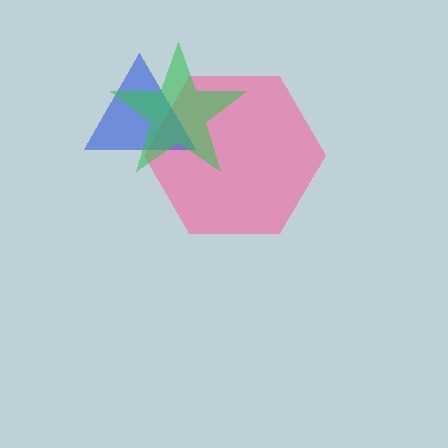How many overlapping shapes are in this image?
There are 3 overlapping shapes in the image.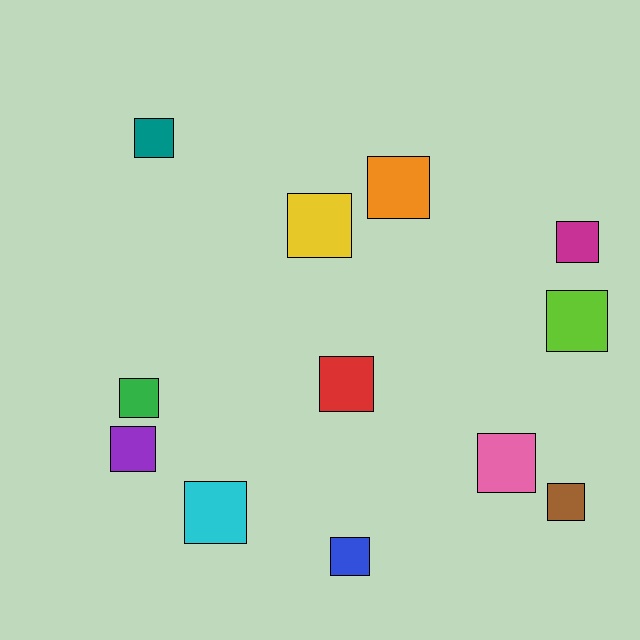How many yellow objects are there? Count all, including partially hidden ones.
There is 1 yellow object.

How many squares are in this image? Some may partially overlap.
There are 12 squares.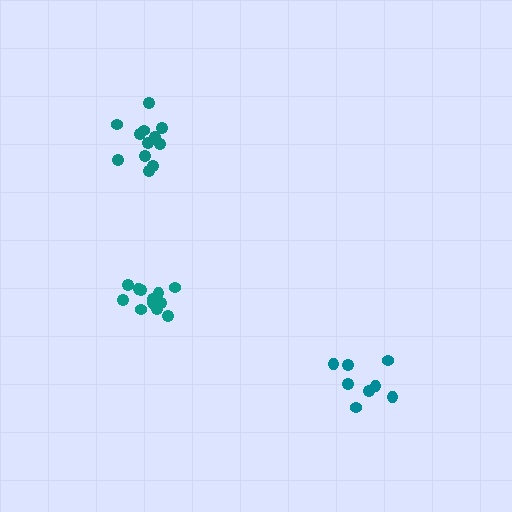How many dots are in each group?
Group 1: 13 dots, Group 2: 8 dots, Group 3: 12 dots (33 total).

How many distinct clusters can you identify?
There are 3 distinct clusters.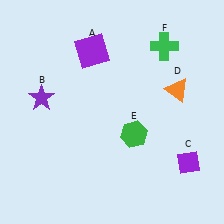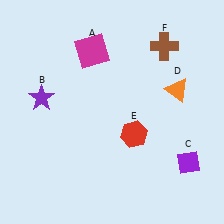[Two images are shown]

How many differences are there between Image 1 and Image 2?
There are 3 differences between the two images.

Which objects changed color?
A changed from purple to magenta. E changed from green to red. F changed from green to brown.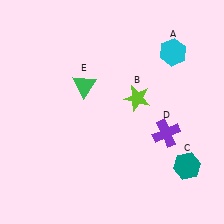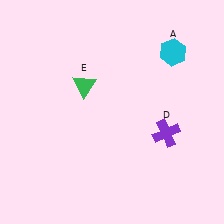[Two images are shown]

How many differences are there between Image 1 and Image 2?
There are 2 differences between the two images.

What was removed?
The lime star (B), the teal hexagon (C) were removed in Image 2.